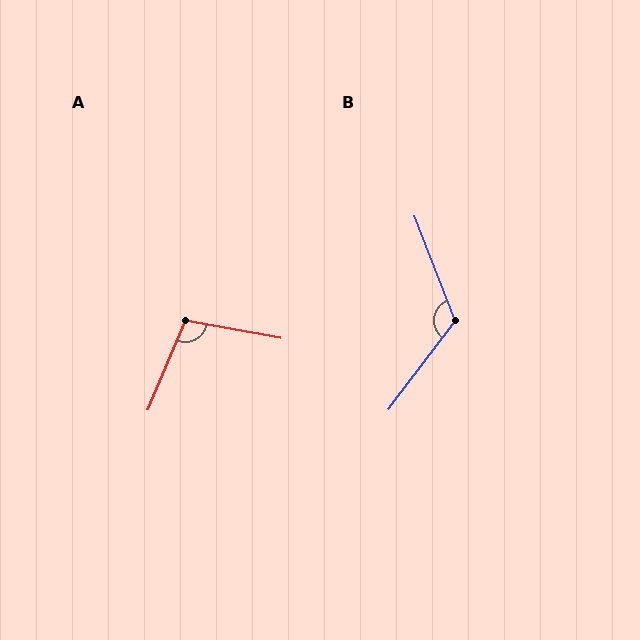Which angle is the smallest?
A, at approximately 102 degrees.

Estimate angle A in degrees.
Approximately 102 degrees.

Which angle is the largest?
B, at approximately 122 degrees.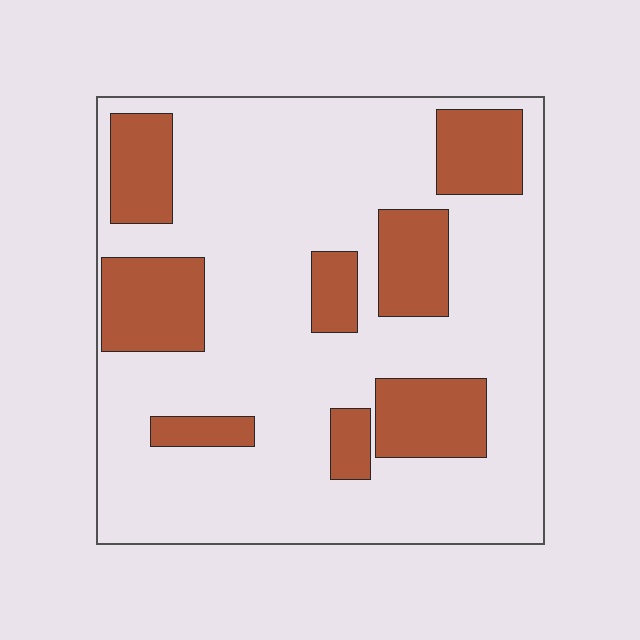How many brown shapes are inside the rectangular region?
8.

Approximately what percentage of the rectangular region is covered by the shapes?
Approximately 25%.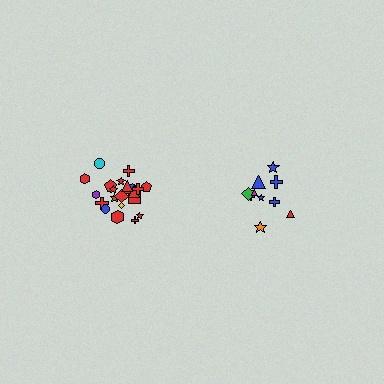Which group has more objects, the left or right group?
The left group.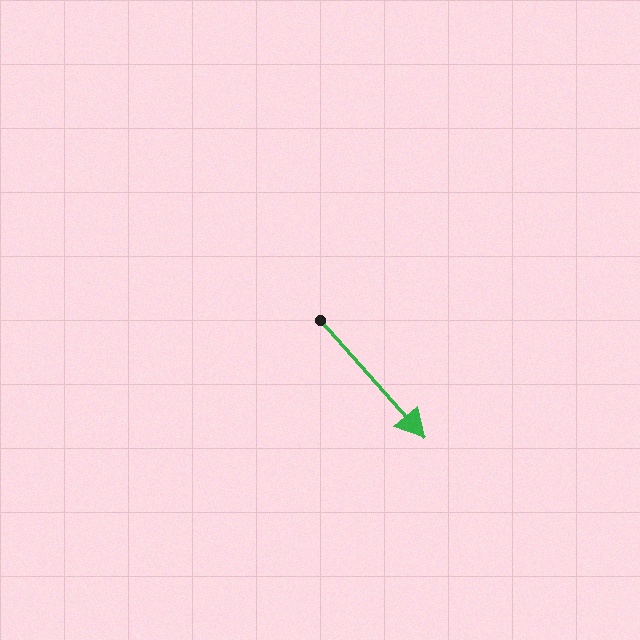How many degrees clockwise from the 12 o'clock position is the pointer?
Approximately 138 degrees.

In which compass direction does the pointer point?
Southeast.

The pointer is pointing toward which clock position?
Roughly 5 o'clock.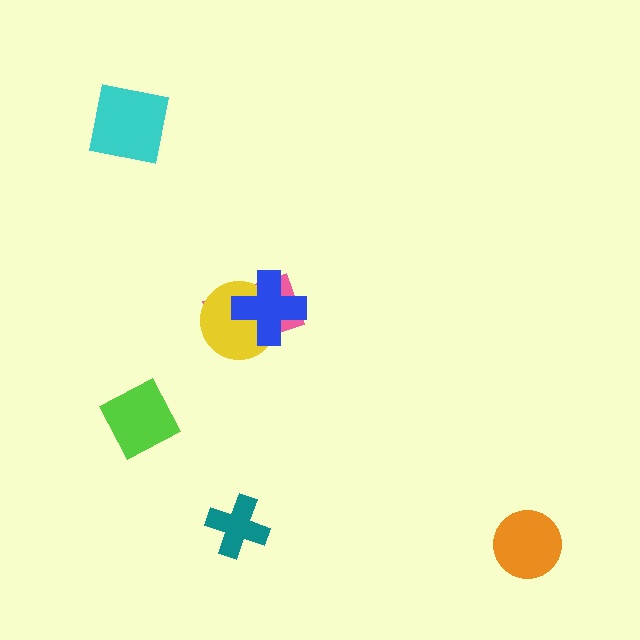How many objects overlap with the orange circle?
0 objects overlap with the orange circle.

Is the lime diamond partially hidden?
No, no other shape covers it.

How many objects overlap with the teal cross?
0 objects overlap with the teal cross.